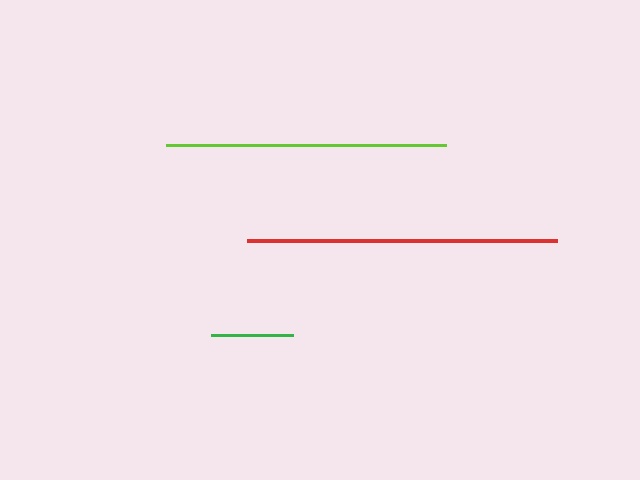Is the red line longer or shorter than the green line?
The red line is longer than the green line.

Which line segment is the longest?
The red line is the longest at approximately 310 pixels.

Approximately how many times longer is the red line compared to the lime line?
The red line is approximately 1.1 times the length of the lime line.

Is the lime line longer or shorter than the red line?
The red line is longer than the lime line.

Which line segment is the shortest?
The green line is the shortest at approximately 82 pixels.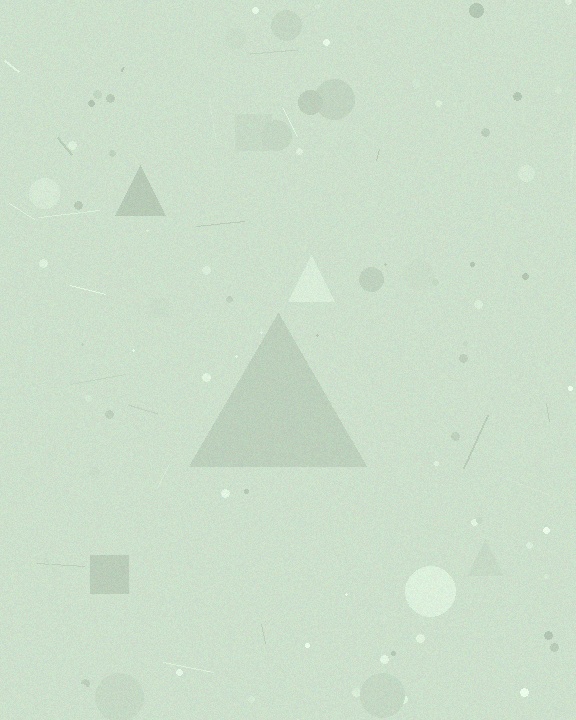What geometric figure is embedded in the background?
A triangle is embedded in the background.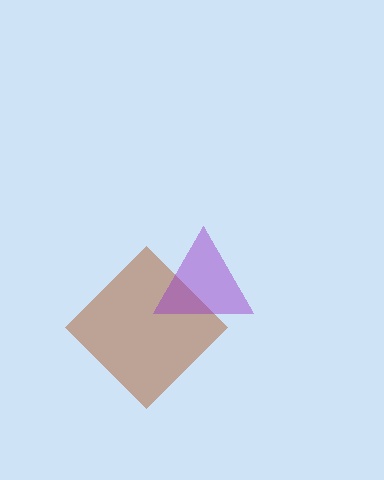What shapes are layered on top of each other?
The layered shapes are: a brown diamond, a purple triangle.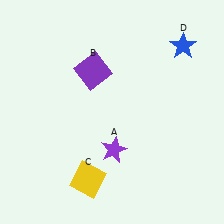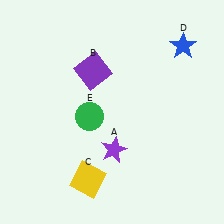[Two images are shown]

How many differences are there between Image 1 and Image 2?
There is 1 difference between the two images.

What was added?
A green circle (E) was added in Image 2.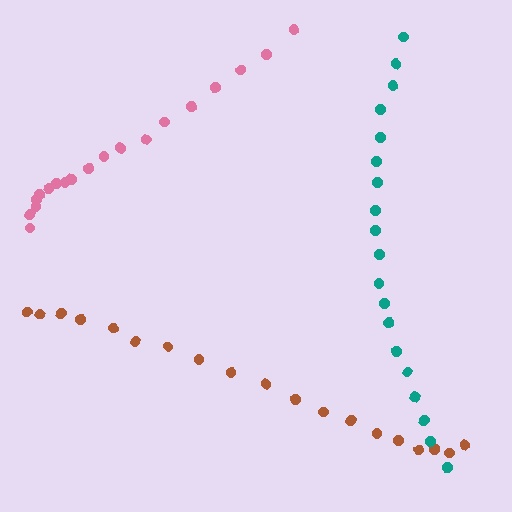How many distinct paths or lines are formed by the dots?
There are 3 distinct paths.